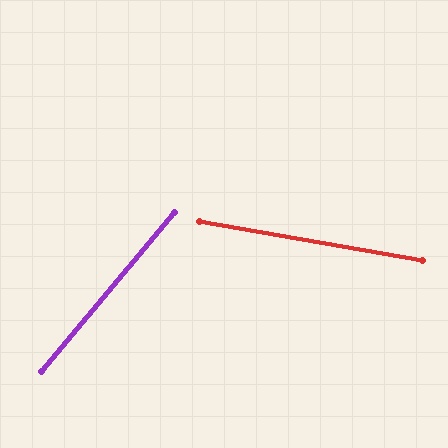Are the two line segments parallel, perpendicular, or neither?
Neither parallel nor perpendicular — they differ by about 60°.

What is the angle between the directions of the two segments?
Approximately 60 degrees.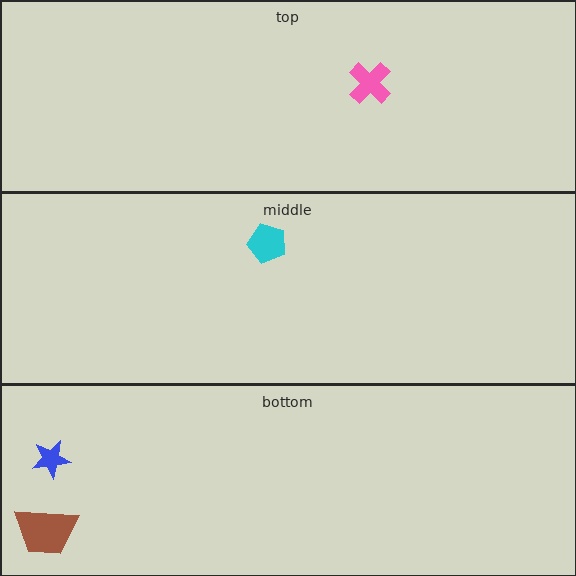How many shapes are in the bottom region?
2.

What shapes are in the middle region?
The cyan pentagon.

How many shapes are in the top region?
1.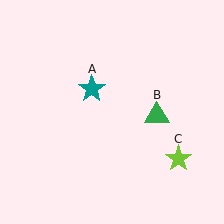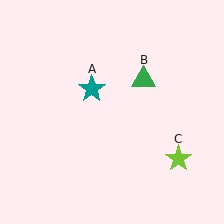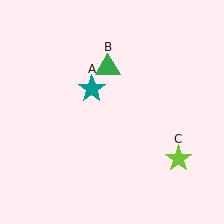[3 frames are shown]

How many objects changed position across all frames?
1 object changed position: green triangle (object B).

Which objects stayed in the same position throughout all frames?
Teal star (object A) and lime star (object C) remained stationary.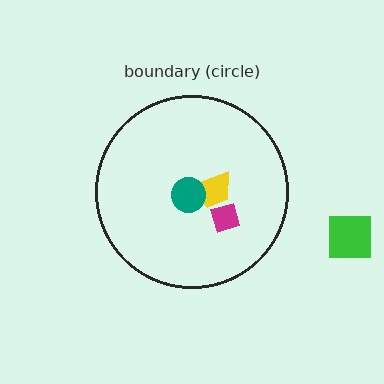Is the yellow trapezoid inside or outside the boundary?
Inside.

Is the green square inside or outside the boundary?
Outside.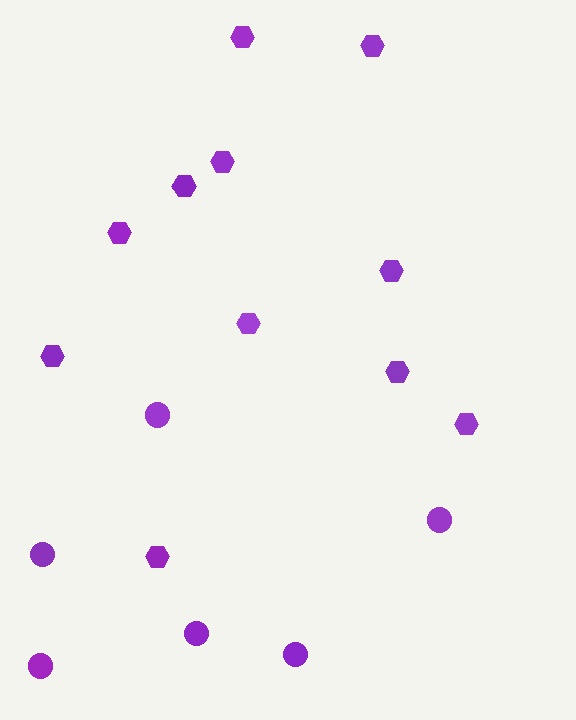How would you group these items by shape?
There are 2 groups: one group of circles (6) and one group of hexagons (11).